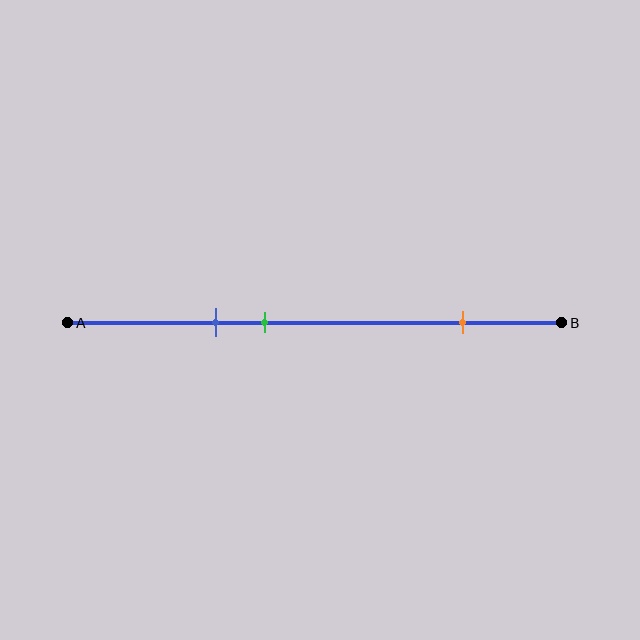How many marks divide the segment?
There are 3 marks dividing the segment.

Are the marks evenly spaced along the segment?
No, the marks are not evenly spaced.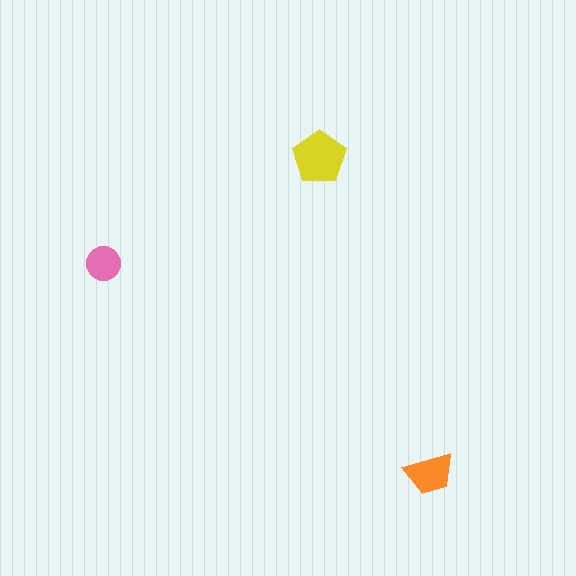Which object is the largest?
The yellow pentagon.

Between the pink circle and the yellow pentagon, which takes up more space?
The yellow pentagon.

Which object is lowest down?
The orange trapezoid is bottommost.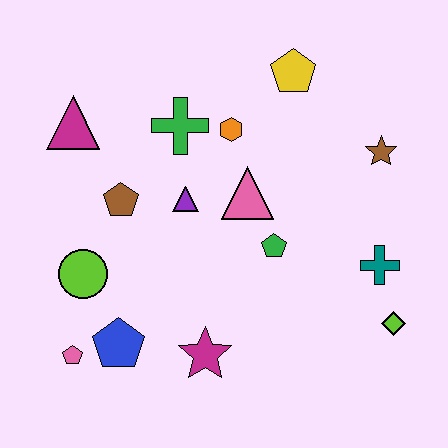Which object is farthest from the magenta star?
The yellow pentagon is farthest from the magenta star.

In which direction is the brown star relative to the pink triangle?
The brown star is to the right of the pink triangle.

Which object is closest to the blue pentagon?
The pink pentagon is closest to the blue pentagon.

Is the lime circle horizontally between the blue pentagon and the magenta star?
No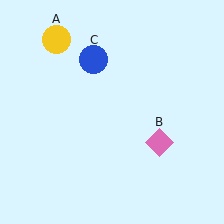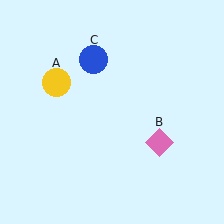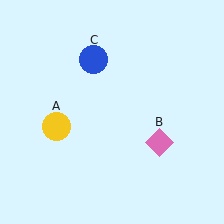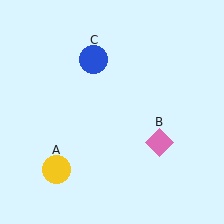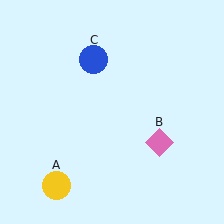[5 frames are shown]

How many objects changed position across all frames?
1 object changed position: yellow circle (object A).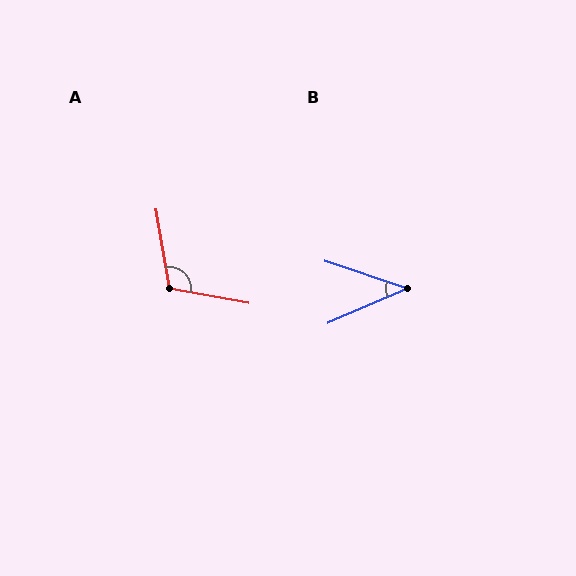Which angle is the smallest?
B, at approximately 42 degrees.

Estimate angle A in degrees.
Approximately 110 degrees.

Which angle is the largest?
A, at approximately 110 degrees.